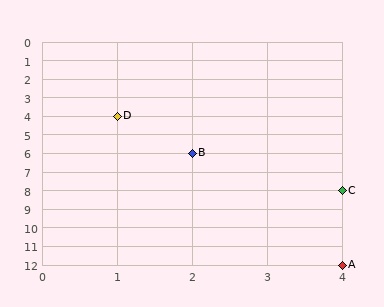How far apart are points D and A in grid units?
Points D and A are 3 columns and 8 rows apart (about 8.5 grid units diagonally).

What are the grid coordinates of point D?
Point D is at grid coordinates (1, 4).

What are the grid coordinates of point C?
Point C is at grid coordinates (4, 8).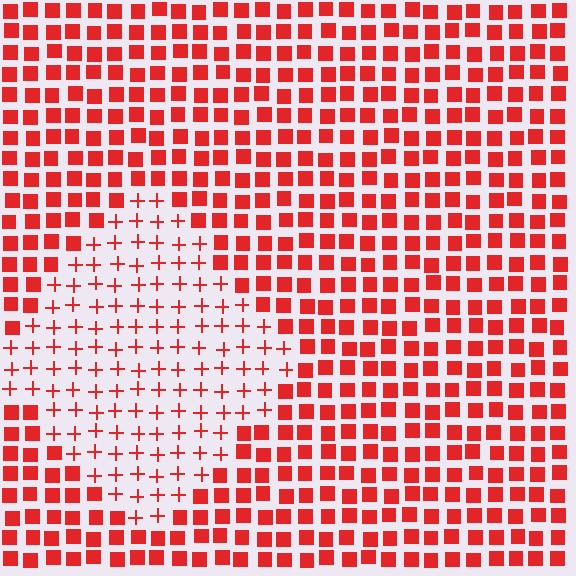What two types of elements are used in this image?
The image uses plus signs inside the diamond region and squares outside it.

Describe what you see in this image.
The image is filled with small red elements arranged in a uniform grid. A diamond-shaped region contains plus signs, while the surrounding area contains squares. The boundary is defined purely by the change in element shape.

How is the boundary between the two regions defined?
The boundary is defined by a change in element shape: plus signs inside vs. squares outside. All elements share the same color and spacing.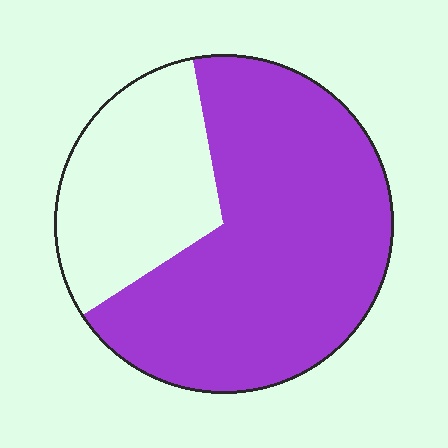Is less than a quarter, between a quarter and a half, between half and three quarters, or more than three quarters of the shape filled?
Between half and three quarters.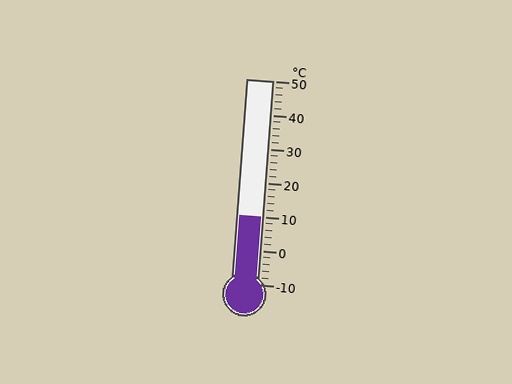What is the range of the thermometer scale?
The thermometer scale ranges from -10°C to 50°C.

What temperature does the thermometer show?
The thermometer shows approximately 10°C.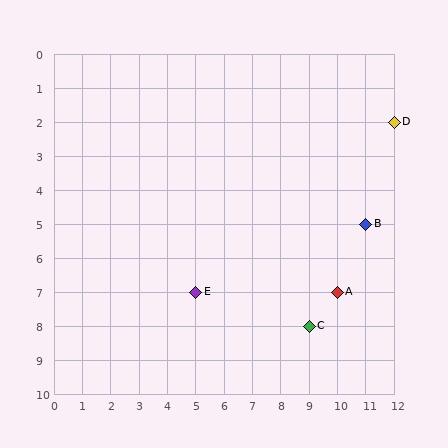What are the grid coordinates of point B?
Point B is at grid coordinates (11, 5).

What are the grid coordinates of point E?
Point E is at grid coordinates (5, 7).